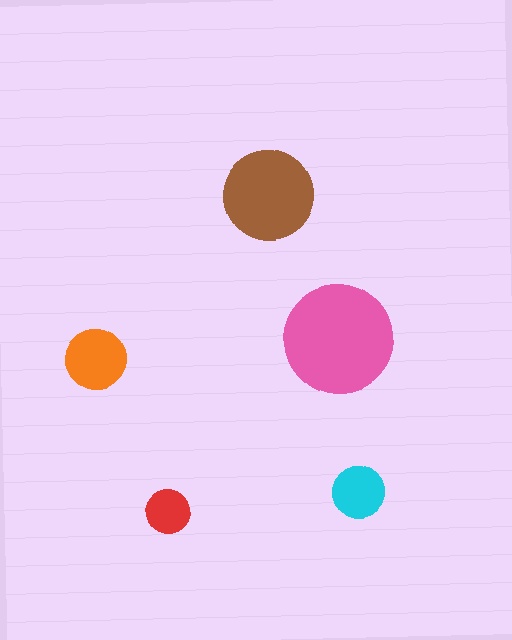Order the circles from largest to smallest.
the pink one, the brown one, the orange one, the cyan one, the red one.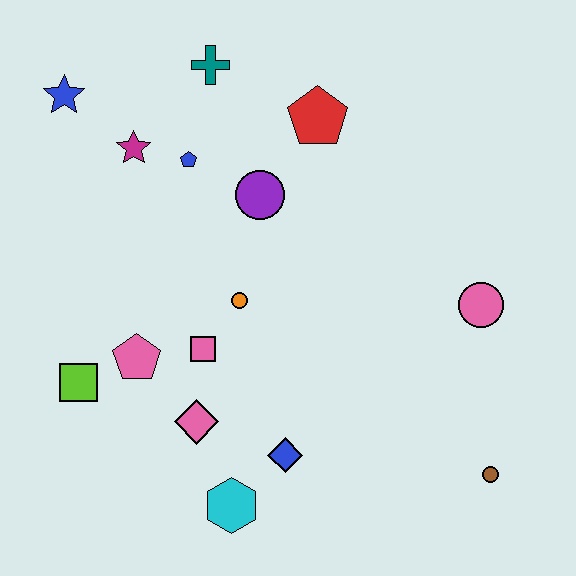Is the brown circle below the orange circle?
Yes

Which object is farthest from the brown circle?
The blue star is farthest from the brown circle.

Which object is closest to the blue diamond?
The cyan hexagon is closest to the blue diamond.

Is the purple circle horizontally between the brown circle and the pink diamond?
Yes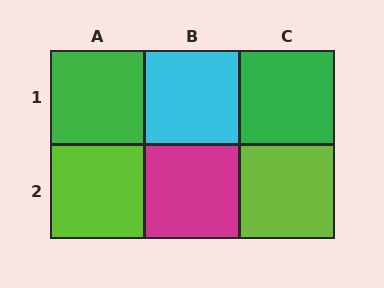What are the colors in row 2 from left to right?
Lime, magenta, lime.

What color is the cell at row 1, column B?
Cyan.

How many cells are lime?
2 cells are lime.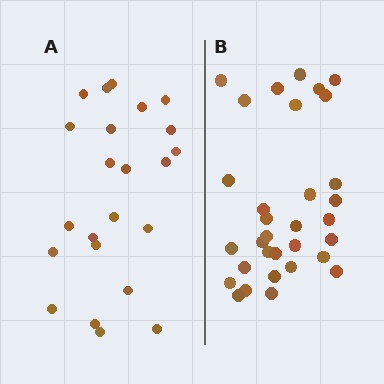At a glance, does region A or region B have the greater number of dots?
Region B (the right region) has more dots.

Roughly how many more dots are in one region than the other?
Region B has roughly 8 or so more dots than region A.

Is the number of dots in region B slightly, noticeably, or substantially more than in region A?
Region B has noticeably more, but not dramatically so. The ratio is roughly 1.4 to 1.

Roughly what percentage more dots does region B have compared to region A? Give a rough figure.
About 40% more.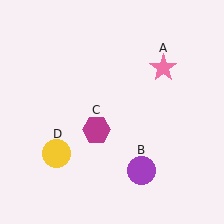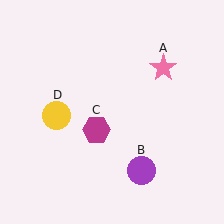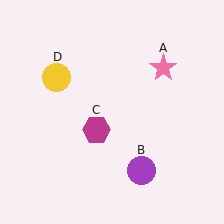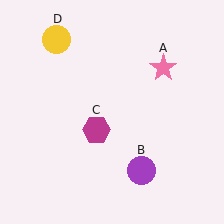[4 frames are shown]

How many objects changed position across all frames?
1 object changed position: yellow circle (object D).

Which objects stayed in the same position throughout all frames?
Pink star (object A) and purple circle (object B) and magenta hexagon (object C) remained stationary.